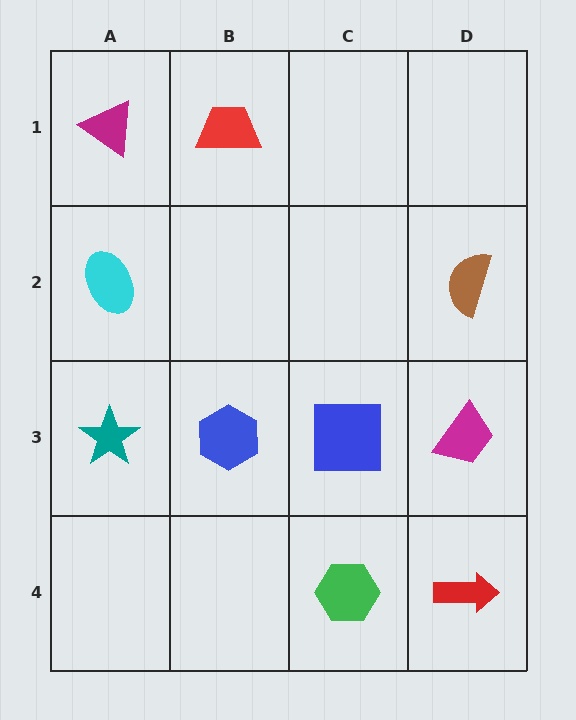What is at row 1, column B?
A red trapezoid.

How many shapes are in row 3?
4 shapes.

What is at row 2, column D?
A brown semicircle.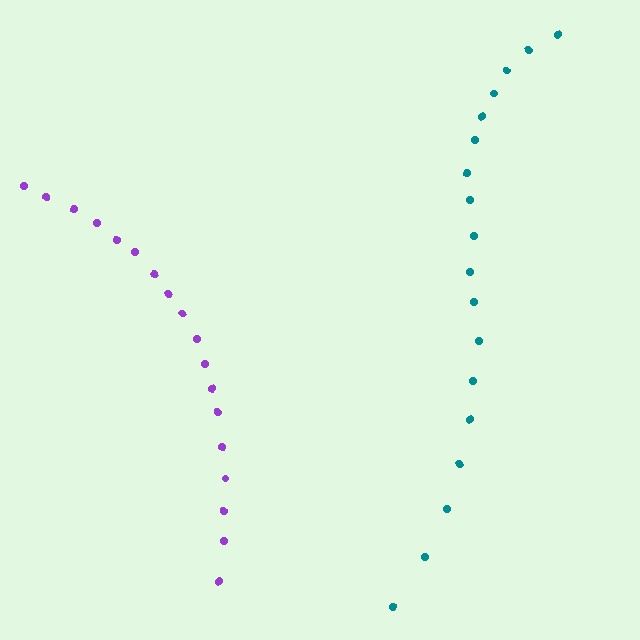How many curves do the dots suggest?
There are 2 distinct paths.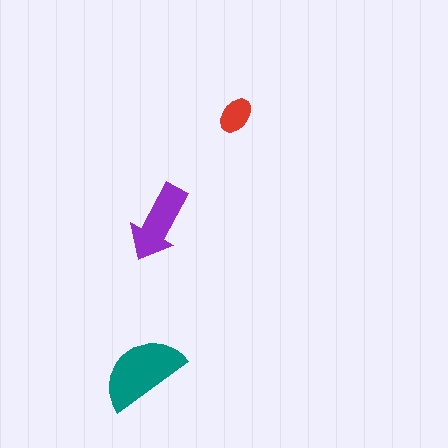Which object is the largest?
The teal semicircle.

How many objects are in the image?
There are 3 objects in the image.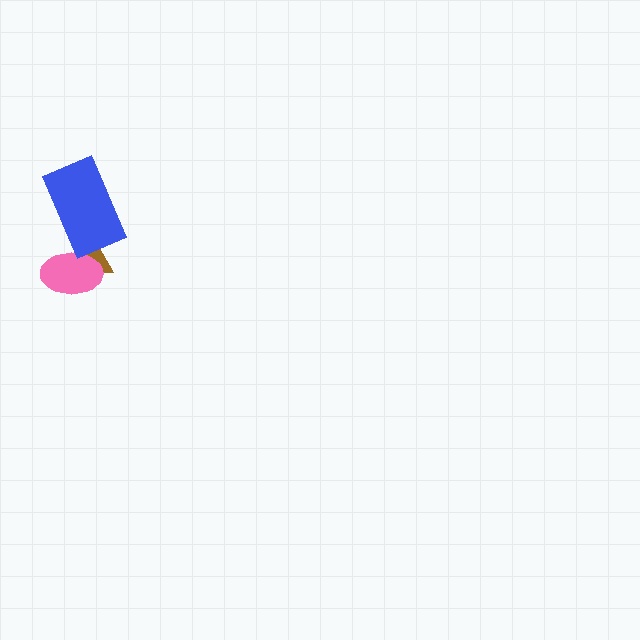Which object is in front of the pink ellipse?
The blue rectangle is in front of the pink ellipse.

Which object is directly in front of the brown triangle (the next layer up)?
The pink ellipse is directly in front of the brown triangle.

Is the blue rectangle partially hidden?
No, no other shape covers it.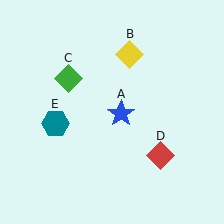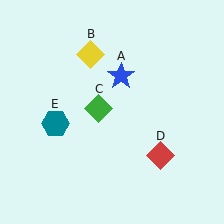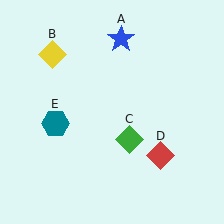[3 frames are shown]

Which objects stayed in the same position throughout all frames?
Red diamond (object D) and teal hexagon (object E) remained stationary.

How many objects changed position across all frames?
3 objects changed position: blue star (object A), yellow diamond (object B), green diamond (object C).